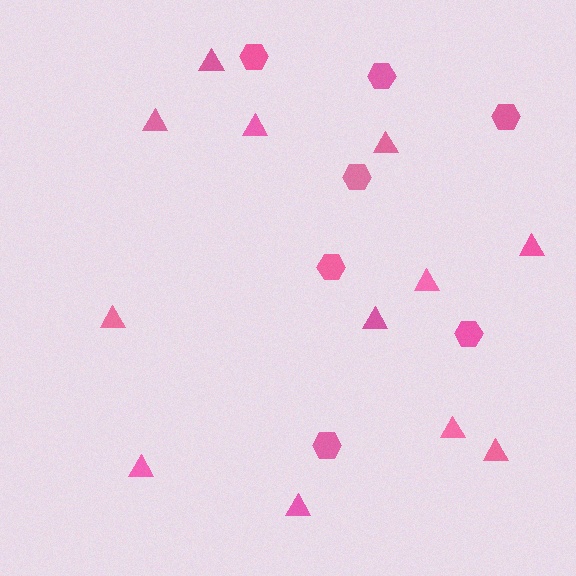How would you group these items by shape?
There are 2 groups: one group of triangles (12) and one group of hexagons (7).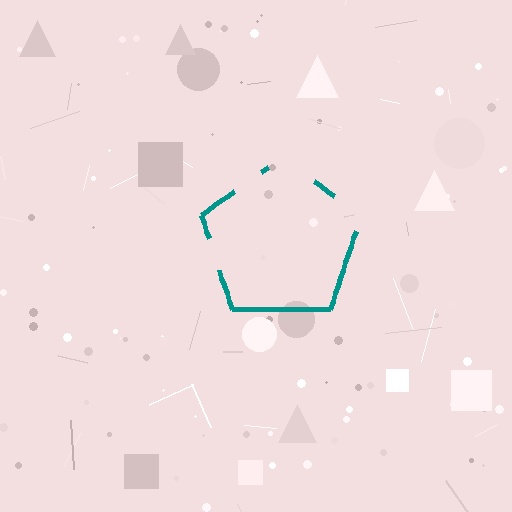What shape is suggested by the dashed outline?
The dashed outline suggests a pentagon.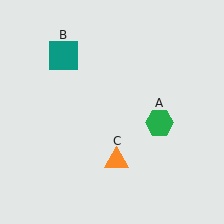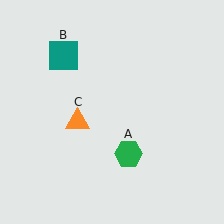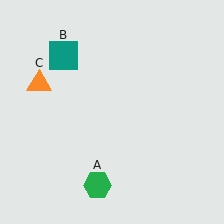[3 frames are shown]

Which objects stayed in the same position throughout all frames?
Teal square (object B) remained stationary.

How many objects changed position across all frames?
2 objects changed position: green hexagon (object A), orange triangle (object C).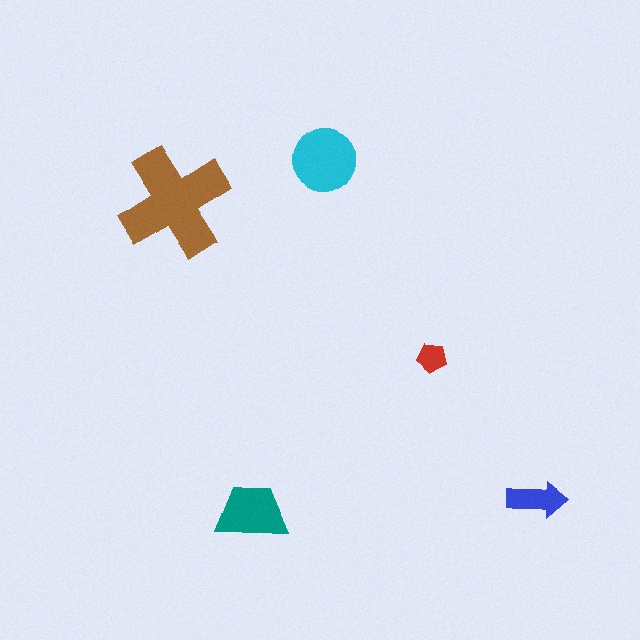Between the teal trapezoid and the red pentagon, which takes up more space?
The teal trapezoid.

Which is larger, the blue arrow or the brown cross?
The brown cross.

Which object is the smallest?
The red pentagon.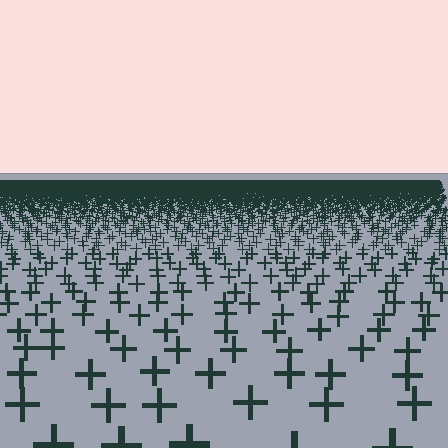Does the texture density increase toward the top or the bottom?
Density increases toward the top.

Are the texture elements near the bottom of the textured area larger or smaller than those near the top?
Larger. Near the bottom, elements are closer to the viewer and appear at a bigger on-screen size.